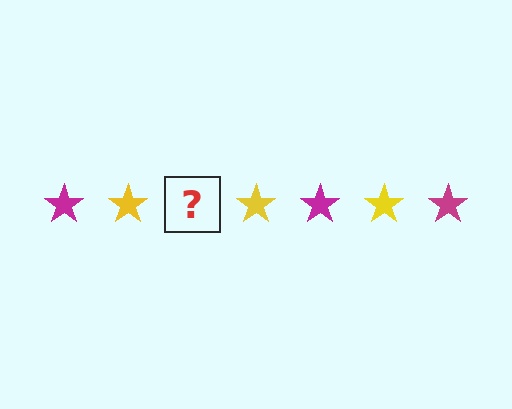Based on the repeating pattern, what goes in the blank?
The blank should be a magenta star.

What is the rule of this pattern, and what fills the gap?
The rule is that the pattern cycles through magenta, yellow stars. The gap should be filled with a magenta star.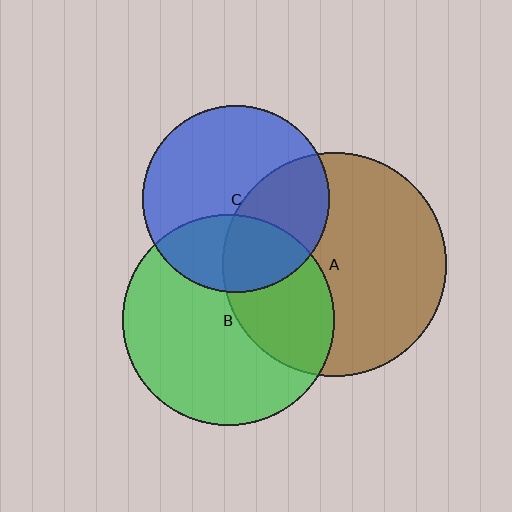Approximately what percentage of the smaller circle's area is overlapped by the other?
Approximately 40%.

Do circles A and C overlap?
Yes.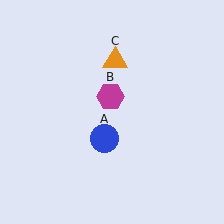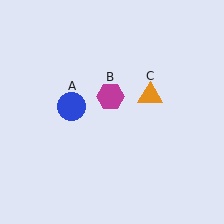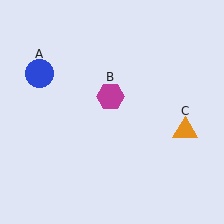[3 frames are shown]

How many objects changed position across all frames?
2 objects changed position: blue circle (object A), orange triangle (object C).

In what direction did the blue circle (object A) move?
The blue circle (object A) moved up and to the left.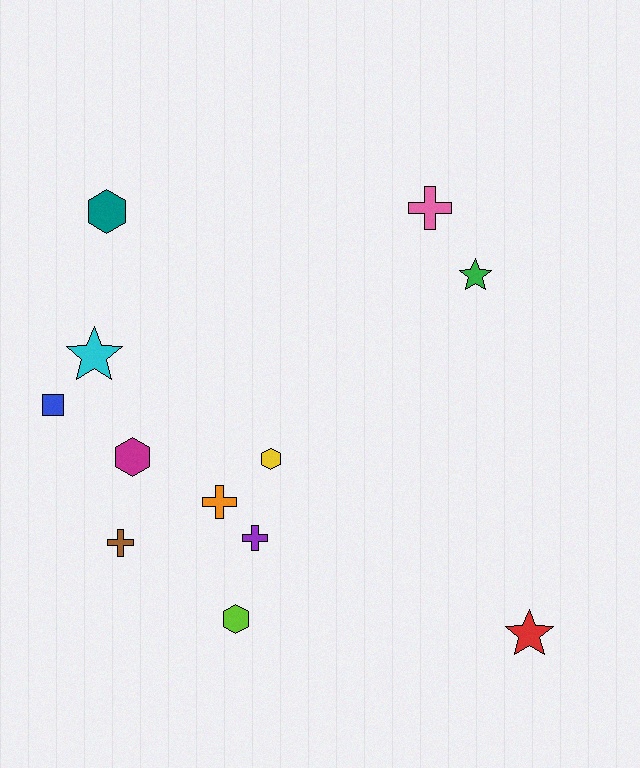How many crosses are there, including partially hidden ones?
There are 4 crosses.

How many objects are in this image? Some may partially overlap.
There are 12 objects.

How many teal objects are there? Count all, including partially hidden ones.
There is 1 teal object.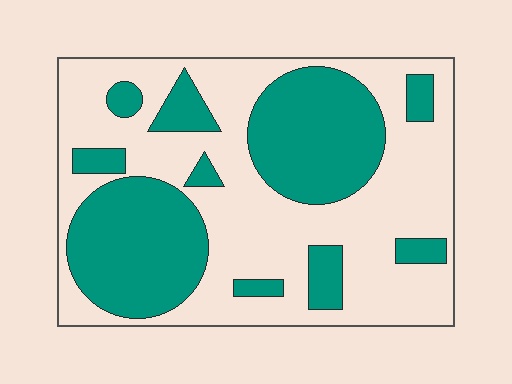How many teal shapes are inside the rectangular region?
10.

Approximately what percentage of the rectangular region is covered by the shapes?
Approximately 40%.